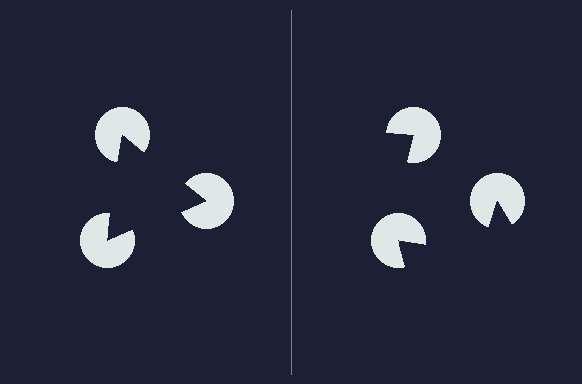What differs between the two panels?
The pac-man discs are positioned identically on both sides; only the wedge orientations differ. On the left they align to a triangle; on the right they are misaligned.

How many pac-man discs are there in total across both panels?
6 — 3 on each side.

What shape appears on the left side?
An illusory triangle.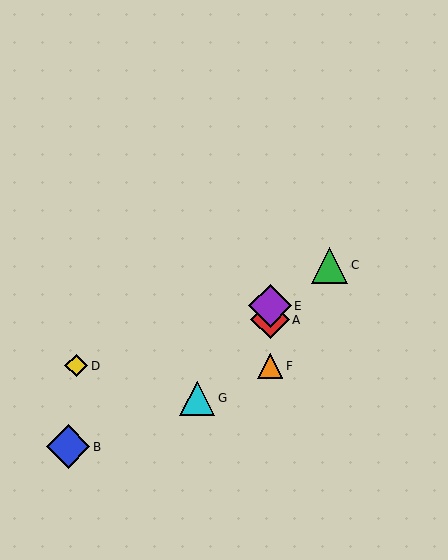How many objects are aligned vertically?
3 objects (A, E, F) are aligned vertically.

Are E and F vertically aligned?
Yes, both are at x≈270.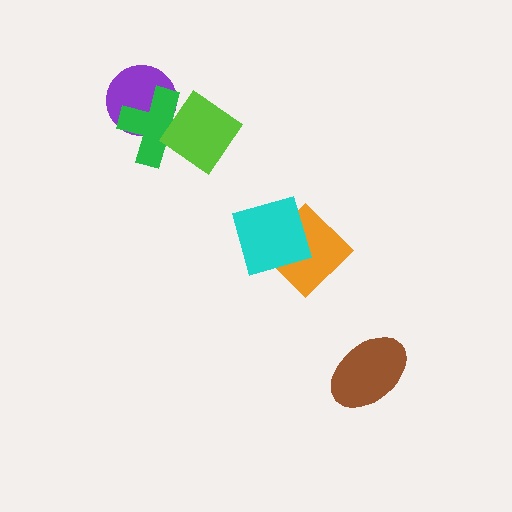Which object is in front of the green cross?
The lime diamond is in front of the green cross.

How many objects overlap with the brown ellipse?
0 objects overlap with the brown ellipse.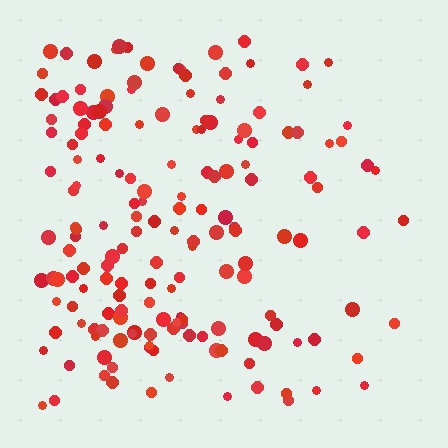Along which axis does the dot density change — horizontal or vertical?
Horizontal.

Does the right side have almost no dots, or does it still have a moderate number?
Still a moderate number, just noticeably fewer than the left.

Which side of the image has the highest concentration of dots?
The left.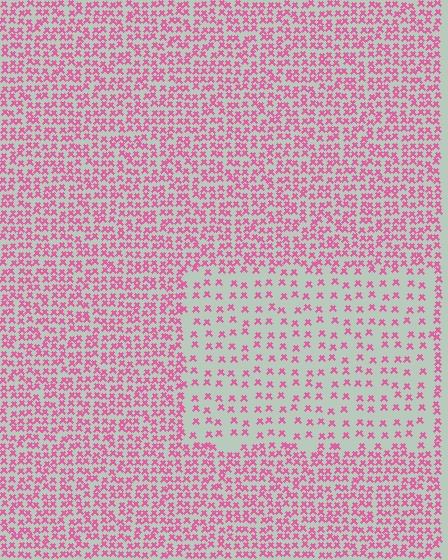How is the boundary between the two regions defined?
The boundary is defined by a change in element density (approximately 2.3x ratio). All elements are the same color, size, and shape.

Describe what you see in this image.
The image contains small pink elements arranged at two different densities. A rectangle-shaped region is visible where the elements are less densely packed than the surrounding area.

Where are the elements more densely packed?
The elements are more densely packed outside the rectangle boundary.